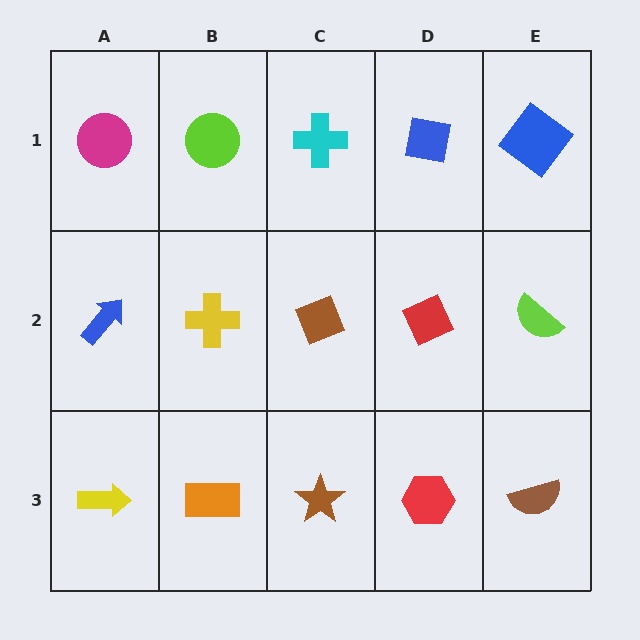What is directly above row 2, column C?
A cyan cross.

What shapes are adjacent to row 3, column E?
A lime semicircle (row 2, column E), a red hexagon (row 3, column D).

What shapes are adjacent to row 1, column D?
A red diamond (row 2, column D), a cyan cross (row 1, column C), a blue diamond (row 1, column E).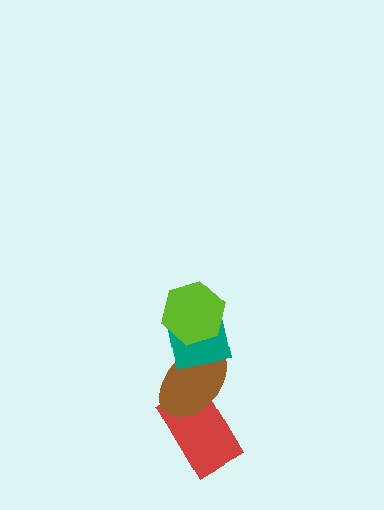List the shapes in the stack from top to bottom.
From top to bottom: the lime hexagon, the teal square, the brown ellipse, the red rectangle.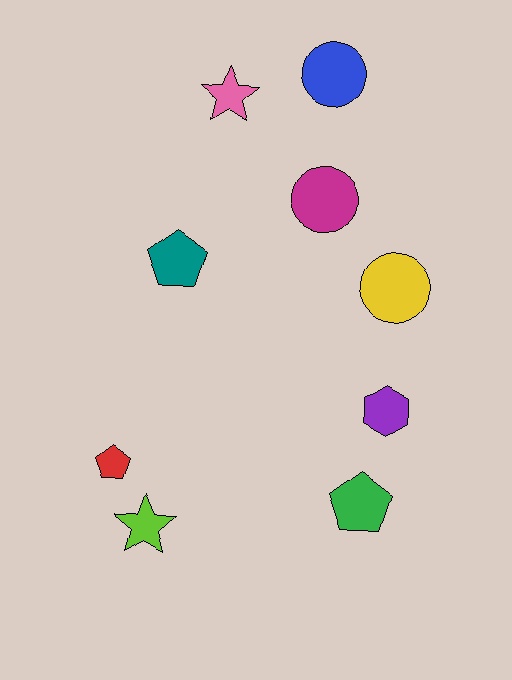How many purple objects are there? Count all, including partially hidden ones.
There is 1 purple object.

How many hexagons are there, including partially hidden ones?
There is 1 hexagon.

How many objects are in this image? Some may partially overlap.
There are 9 objects.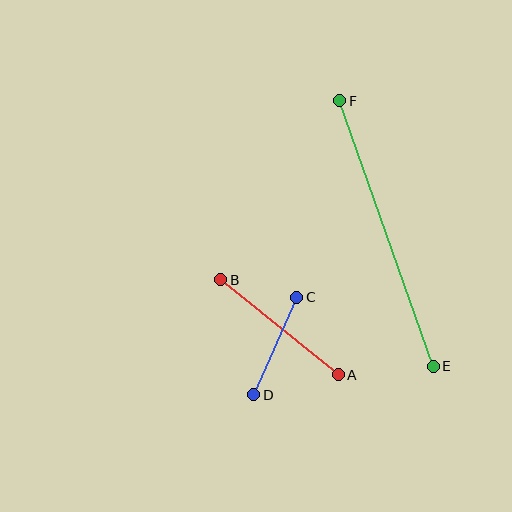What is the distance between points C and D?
The distance is approximately 107 pixels.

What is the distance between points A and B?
The distance is approximately 151 pixels.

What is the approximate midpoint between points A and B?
The midpoint is at approximately (279, 327) pixels.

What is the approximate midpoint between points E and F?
The midpoint is at approximately (386, 234) pixels.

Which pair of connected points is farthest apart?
Points E and F are farthest apart.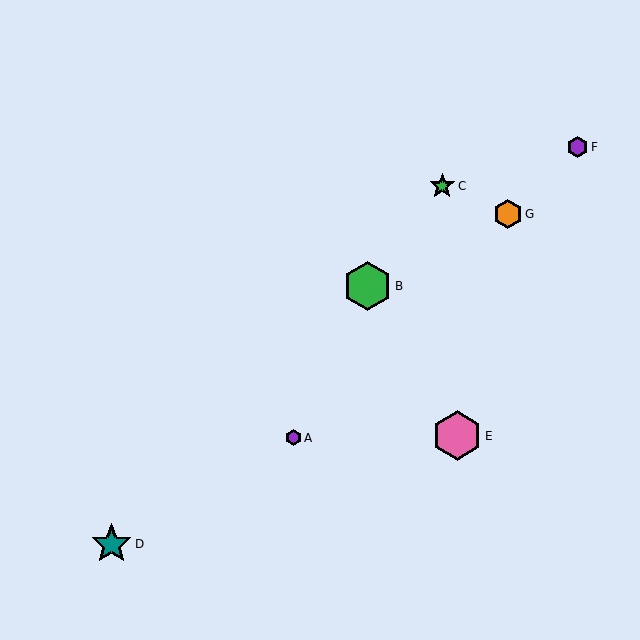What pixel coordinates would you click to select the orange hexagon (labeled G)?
Click at (508, 214) to select the orange hexagon G.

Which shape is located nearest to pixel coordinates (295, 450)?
The purple hexagon (labeled A) at (293, 438) is nearest to that location.